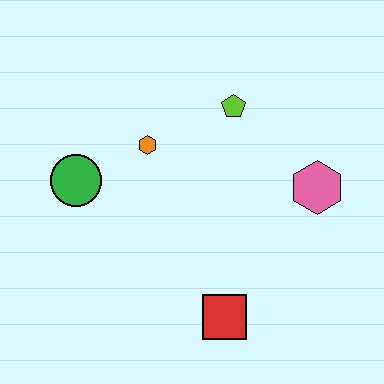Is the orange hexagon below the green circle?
No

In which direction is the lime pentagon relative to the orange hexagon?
The lime pentagon is to the right of the orange hexagon.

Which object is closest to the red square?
The pink hexagon is closest to the red square.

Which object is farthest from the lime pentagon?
The red square is farthest from the lime pentagon.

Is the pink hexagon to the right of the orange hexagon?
Yes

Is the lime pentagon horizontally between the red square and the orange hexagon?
No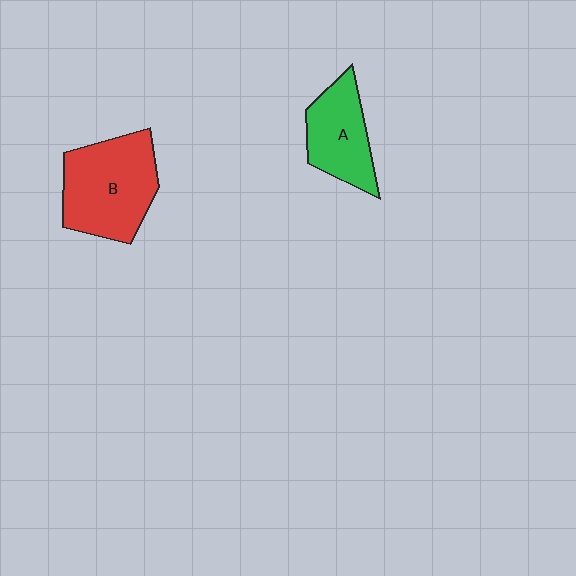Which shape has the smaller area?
Shape A (green).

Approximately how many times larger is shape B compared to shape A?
Approximately 1.5 times.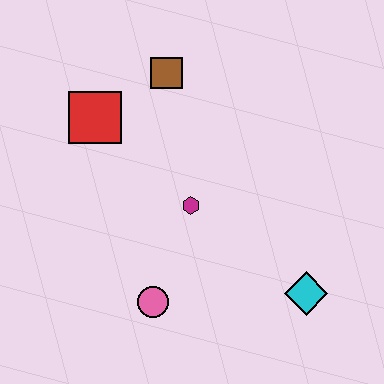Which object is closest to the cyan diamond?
The magenta hexagon is closest to the cyan diamond.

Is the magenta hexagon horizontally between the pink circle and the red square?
No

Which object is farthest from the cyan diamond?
The red square is farthest from the cyan diamond.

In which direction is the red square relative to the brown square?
The red square is to the left of the brown square.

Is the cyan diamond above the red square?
No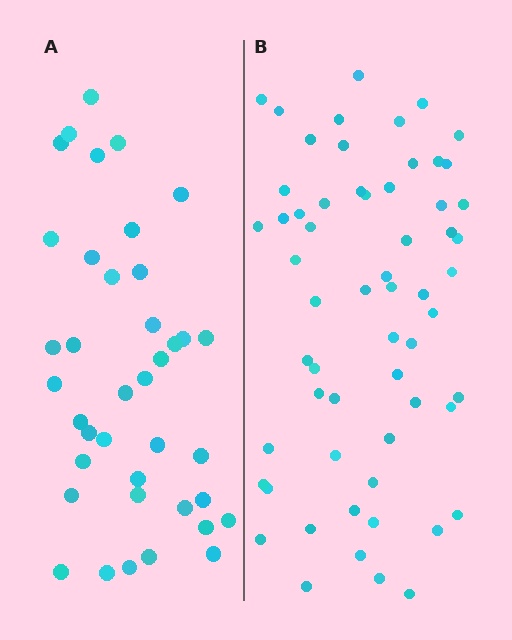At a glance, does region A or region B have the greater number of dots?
Region B (the right region) has more dots.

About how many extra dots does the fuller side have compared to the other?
Region B has approximately 20 more dots than region A.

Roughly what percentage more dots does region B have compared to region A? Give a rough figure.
About 55% more.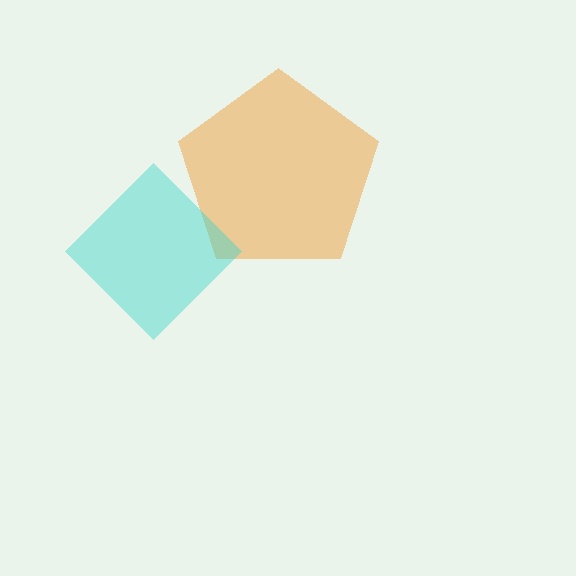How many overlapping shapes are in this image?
There are 2 overlapping shapes in the image.